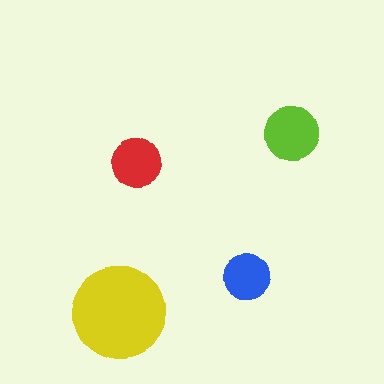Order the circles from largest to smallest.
the yellow one, the lime one, the red one, the blue one.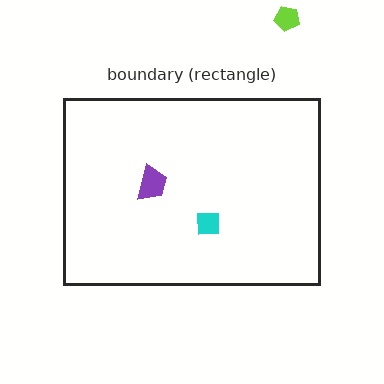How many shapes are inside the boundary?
2 inside, 1 outside.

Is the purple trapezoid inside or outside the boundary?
Inside.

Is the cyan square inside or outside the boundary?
Inside.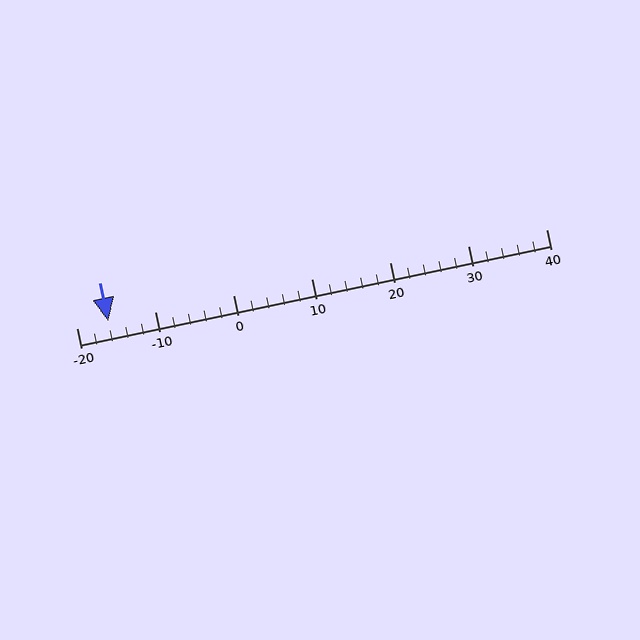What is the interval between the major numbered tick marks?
The major tick marks are spaced 10 units apart.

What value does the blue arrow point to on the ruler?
The blue arrow points to approximately -16.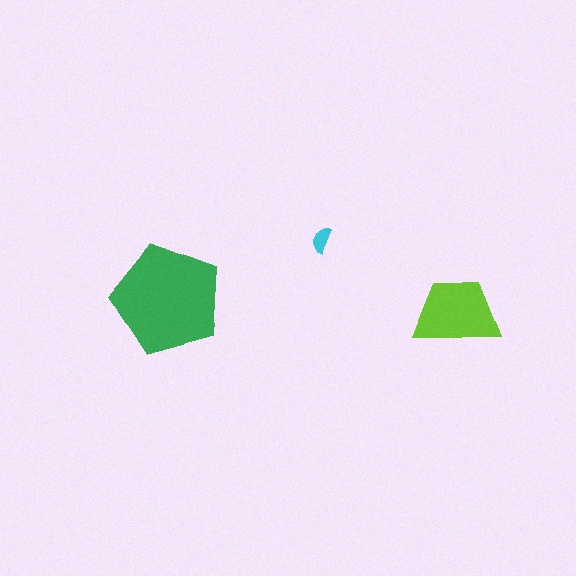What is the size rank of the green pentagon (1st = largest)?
1st.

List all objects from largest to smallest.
The green pentagon, the lime trapezoid, the cyan semicircle.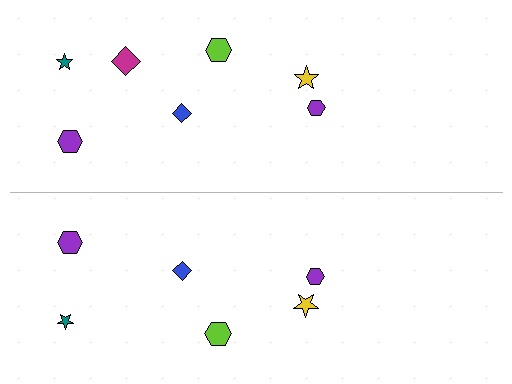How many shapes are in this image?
There are 13 shapes in this image.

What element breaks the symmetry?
A magenta diamond is missing from the bottom side.